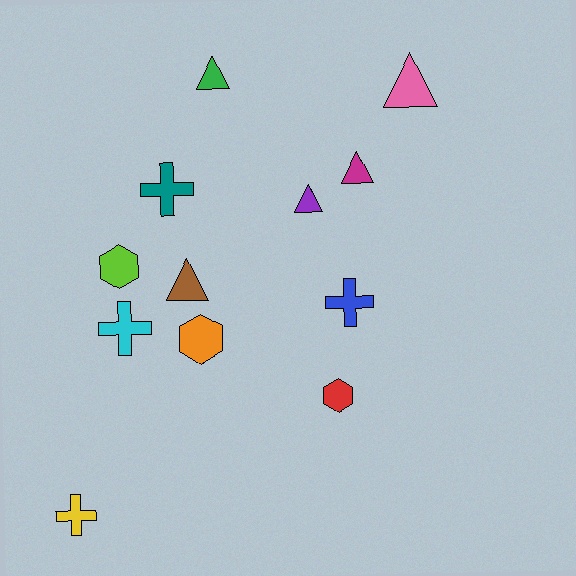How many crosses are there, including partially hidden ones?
There are 4 crosses.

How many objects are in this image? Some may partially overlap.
There are 12 objects.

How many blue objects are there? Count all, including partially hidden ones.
There is 1 blue object.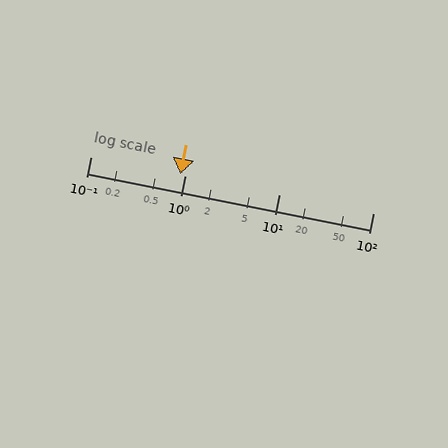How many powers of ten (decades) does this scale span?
The scale spans 3 decades, from 0.1 to 100.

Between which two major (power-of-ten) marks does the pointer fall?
The pointer is between 0.1 and 1.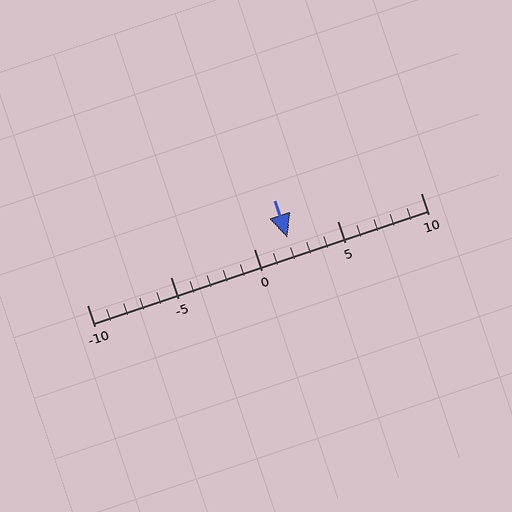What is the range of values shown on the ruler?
The ruler shows values from -10 to 10.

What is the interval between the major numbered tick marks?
The major tick marks are spaced 5 units apart.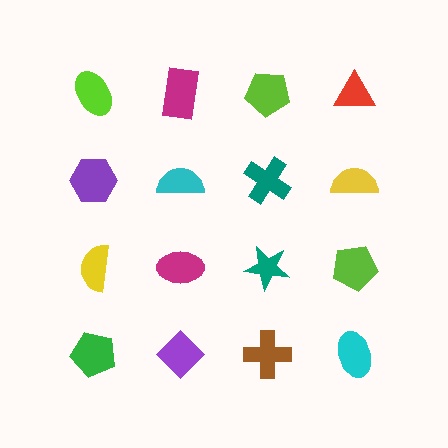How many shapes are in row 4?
4 shapes.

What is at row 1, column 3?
A lime pentagon.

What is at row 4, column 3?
A brown cross.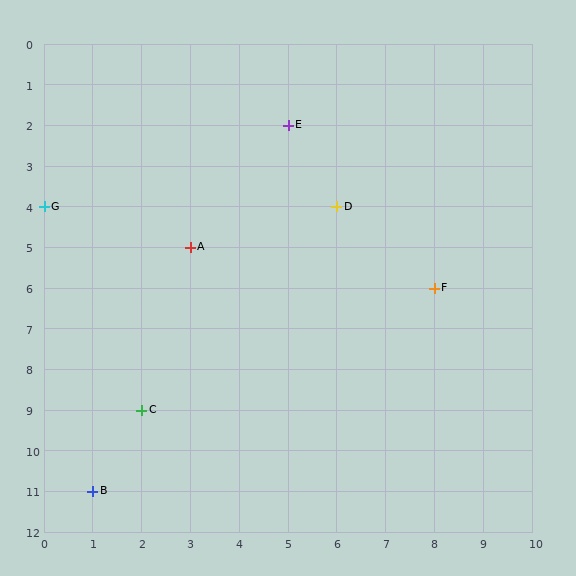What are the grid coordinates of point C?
Point C is at grid coordinates (2, 9).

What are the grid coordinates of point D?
Point D is at grid coordinates (6, 4).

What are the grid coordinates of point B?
Point B is at grid coordinates (1, 11).